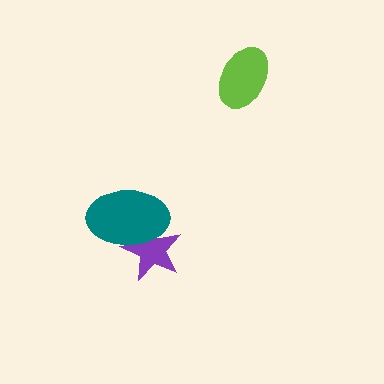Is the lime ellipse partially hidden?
No, no other shape covers it.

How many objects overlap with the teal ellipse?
1 object overlaps with the teal ellipse.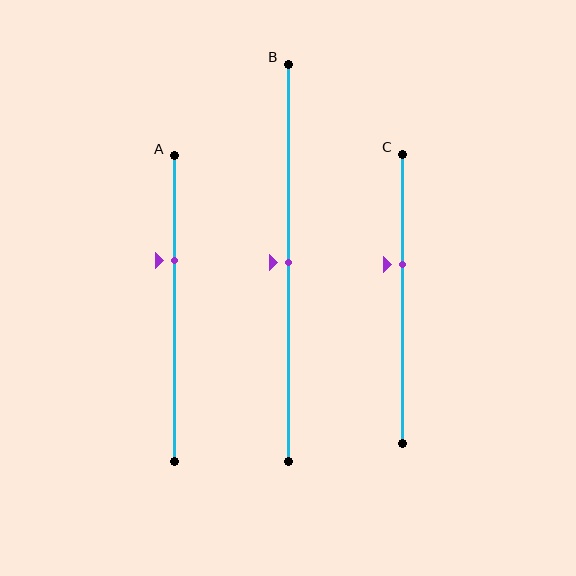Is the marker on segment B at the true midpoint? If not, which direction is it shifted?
Yes, the marker on segment B is at the true midpoint.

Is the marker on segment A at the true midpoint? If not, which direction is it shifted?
No, the marker on segment A is shifted upward by about 16% of the segment length.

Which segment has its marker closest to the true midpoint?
Segment B has its marker closest to the true midpoint.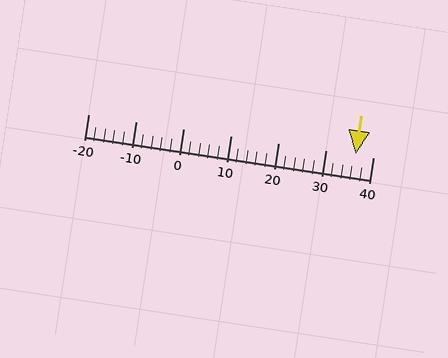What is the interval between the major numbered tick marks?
The major tick marks are spaced 10 units apart.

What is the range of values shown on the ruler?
The ruler shows values from -20 to 40.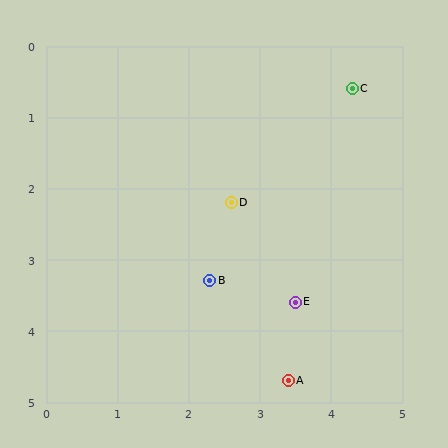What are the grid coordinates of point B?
Point B is at approximately (2.3, 3.3).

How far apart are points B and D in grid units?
Points B and D are about 1.1 grid units apart.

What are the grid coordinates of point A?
Point A is at approximately (3.4, 4.7).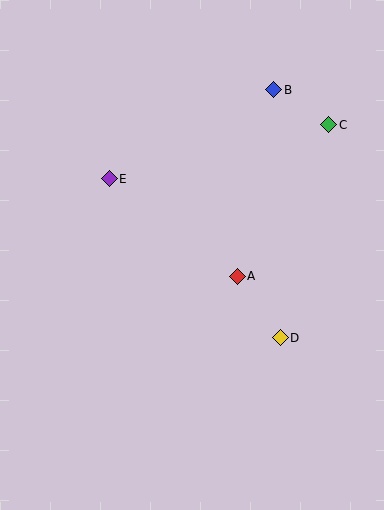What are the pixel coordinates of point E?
Point E is at (109, 179).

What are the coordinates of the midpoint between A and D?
The midpoint between A and D is at (259, 307).